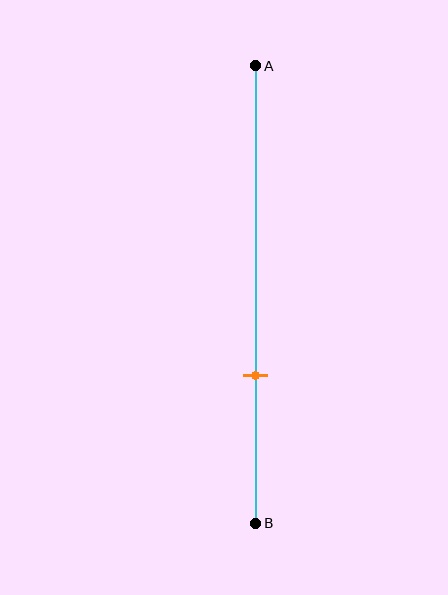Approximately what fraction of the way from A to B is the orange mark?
The orange mark is approximately 70% of the way from A to B.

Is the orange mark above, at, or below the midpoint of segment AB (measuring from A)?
The orange mark is below the midpoint of segment AB.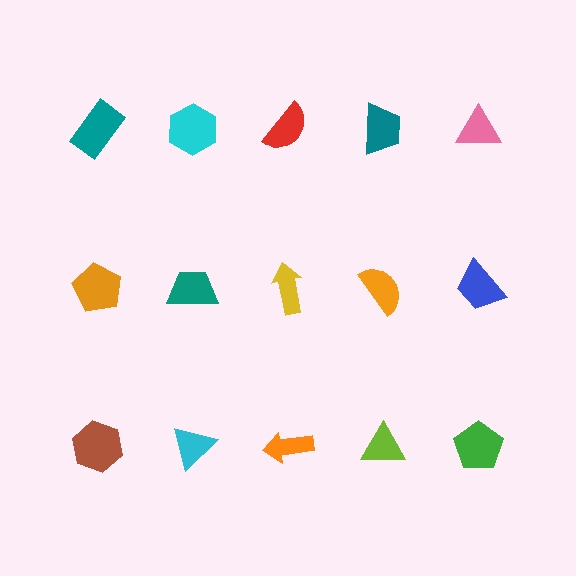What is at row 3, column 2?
A cyan triangle.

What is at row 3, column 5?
A green pentagon.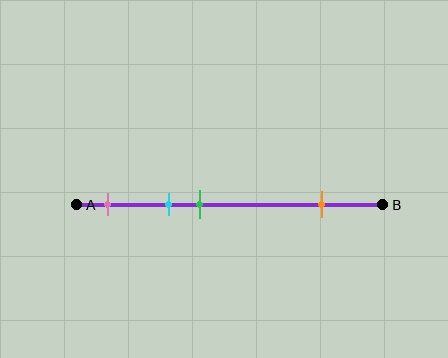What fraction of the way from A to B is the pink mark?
The pink mark is approximately 10% (0.1) of the way from A to B.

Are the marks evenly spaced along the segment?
No, the marks are not evenly spaced.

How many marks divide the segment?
There are 4 marks dividing the segment.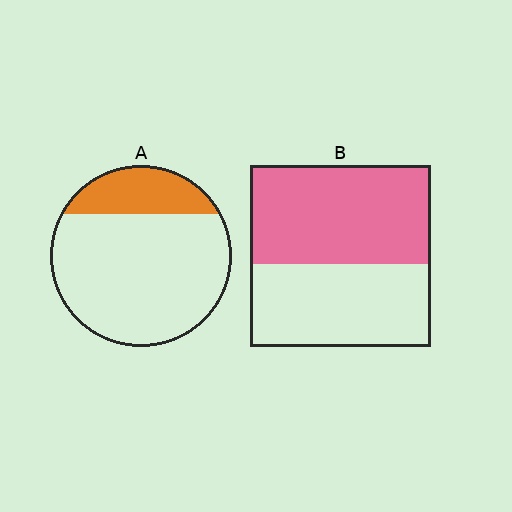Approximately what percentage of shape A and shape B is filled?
A is approximately 20% and B is approximately 55%.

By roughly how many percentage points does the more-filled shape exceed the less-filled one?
By roughly 35 percentage points (B over A).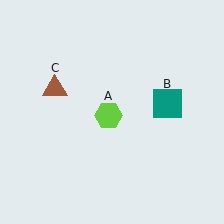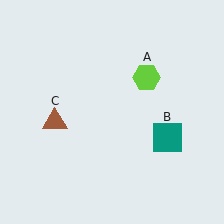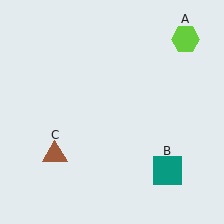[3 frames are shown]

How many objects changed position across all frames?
3 objects changed position: lime hexagon (object A), teal square (object B), brown triangle (object C).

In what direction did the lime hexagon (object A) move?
The lime hexagon (object A) moved up and to the right.